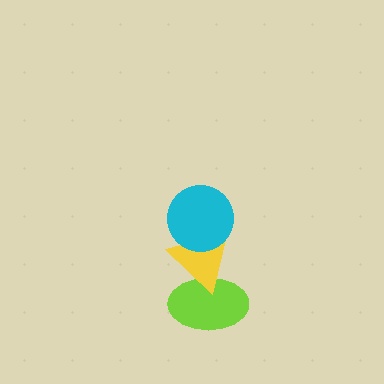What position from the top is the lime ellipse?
The lime ellipse is 3rd from the top.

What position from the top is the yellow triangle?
The yellow triangle is 2nd from the top.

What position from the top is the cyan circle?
The cyan circle is 1st from the top.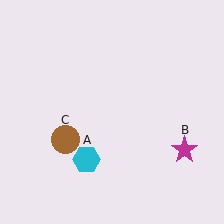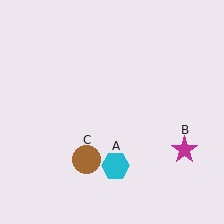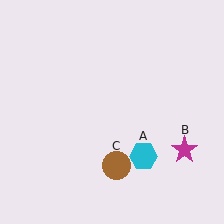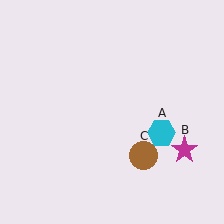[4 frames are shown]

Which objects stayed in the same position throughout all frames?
Magenta star (object B) remained stationary.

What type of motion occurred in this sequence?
The cyan hexagon (object A), brown circle (object C) rotated counterclockwise around the center of the scene.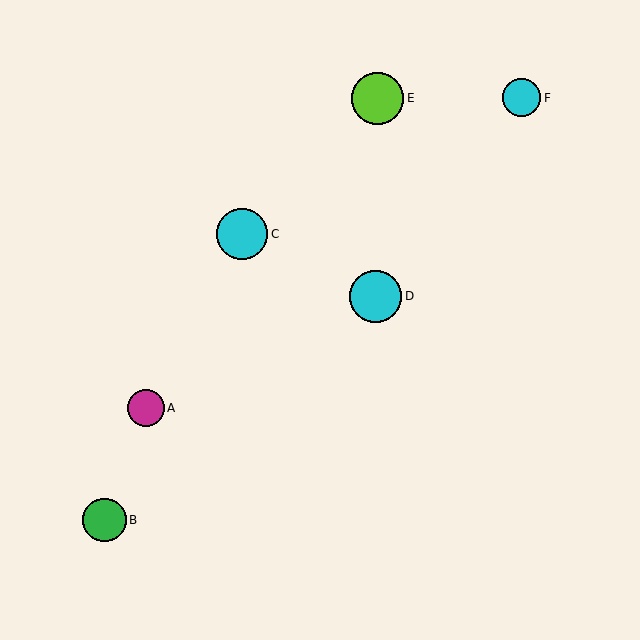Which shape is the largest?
The cyan circle (labeled D) is the largest.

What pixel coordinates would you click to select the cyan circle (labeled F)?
Click at (521, 98) to select the cyan circle F.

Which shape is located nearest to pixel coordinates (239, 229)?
The cyan circle (labeled C) at (242, 234) is nearest to that location.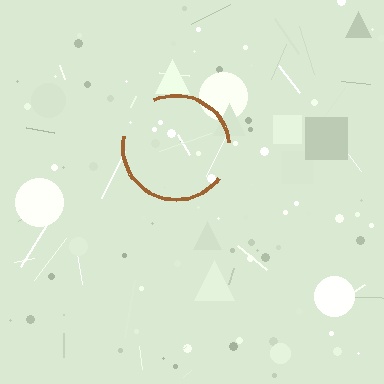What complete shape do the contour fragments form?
The contour fragments form a circle.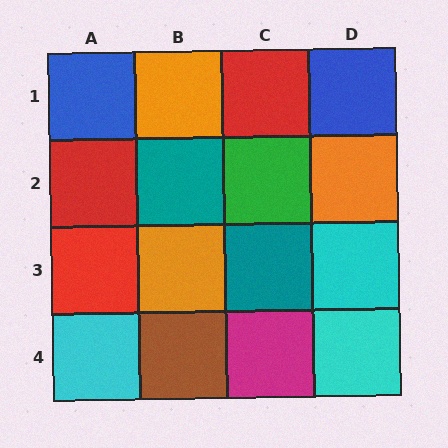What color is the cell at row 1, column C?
Red.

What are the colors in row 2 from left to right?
Red, teal, green, orange.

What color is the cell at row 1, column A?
Blue.